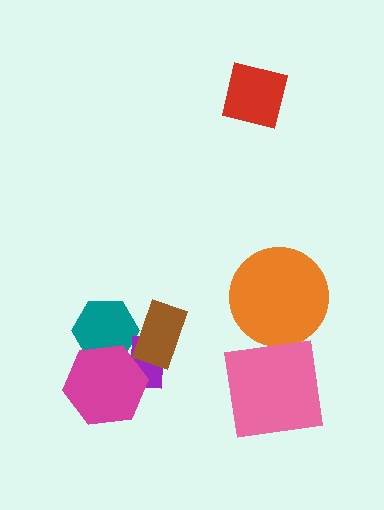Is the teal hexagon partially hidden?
Yes, it is partially covered by another shape.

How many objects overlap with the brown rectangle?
2 objects overlap with the brown rectangle.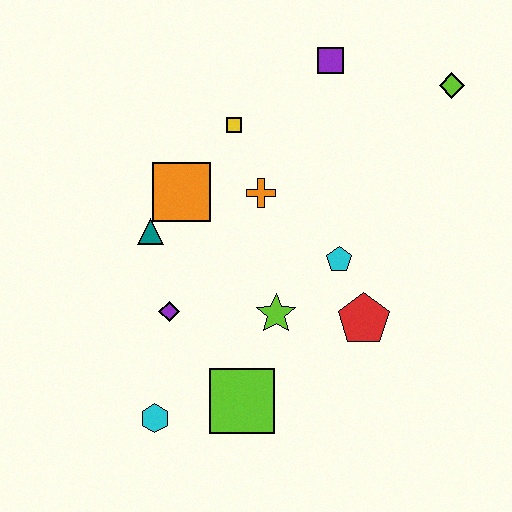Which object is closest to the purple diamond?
The teal triangle is closest to the purple diamond.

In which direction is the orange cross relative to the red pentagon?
The orange cross is above the red pentagon.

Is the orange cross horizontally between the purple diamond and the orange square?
No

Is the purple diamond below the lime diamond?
Yes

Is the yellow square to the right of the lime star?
No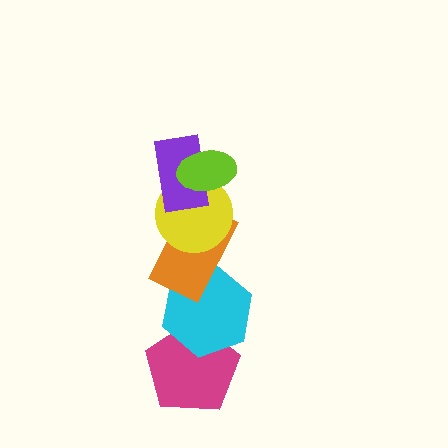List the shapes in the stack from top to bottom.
From top to bottom: the lime ellipse, the purple rectangle, the yellow circle, the orange rectangle, the cyan hexagon, the magenta pentagon.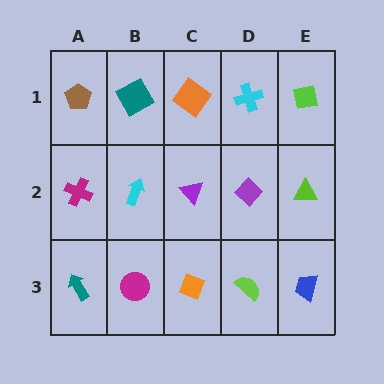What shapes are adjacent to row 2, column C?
An orange diamond (row 1, column C), an orange diamond (row 3, column C), a cyan arrow (row 2, column B), a purple diamond (row 2, column D).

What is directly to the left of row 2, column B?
A magenta cross.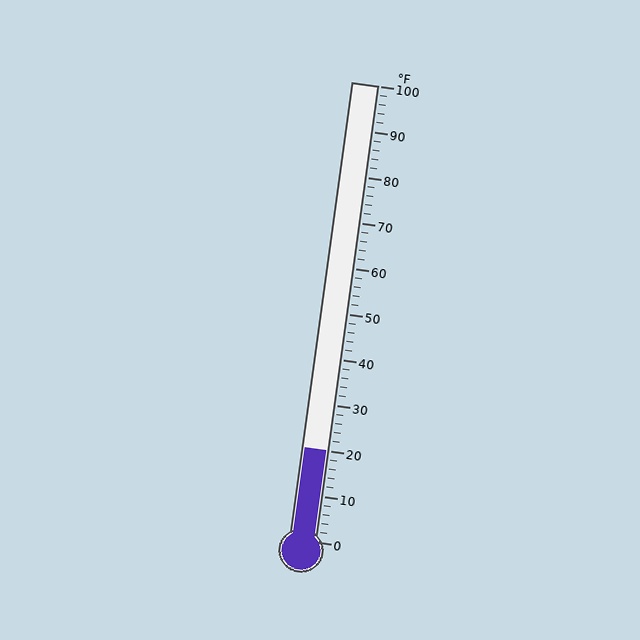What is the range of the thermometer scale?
The thermometer scale ranges from 0°F to 100°F.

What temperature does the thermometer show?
The thermometer shows approximately 20°F.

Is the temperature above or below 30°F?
The temperature is below 30°F.